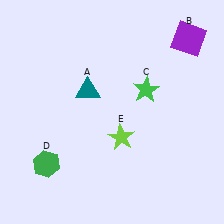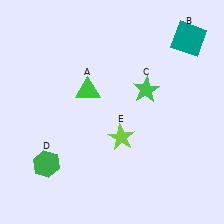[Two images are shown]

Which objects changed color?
A changed from teal to green. B changed from purple to teal.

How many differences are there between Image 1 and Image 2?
There are 2 differences between the two images.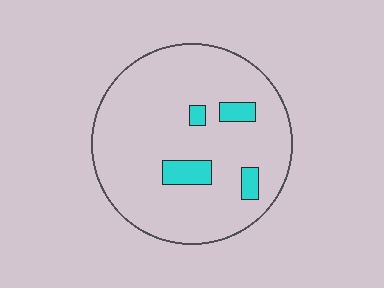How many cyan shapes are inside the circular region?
4.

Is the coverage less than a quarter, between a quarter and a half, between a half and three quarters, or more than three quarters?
Less than a quarter.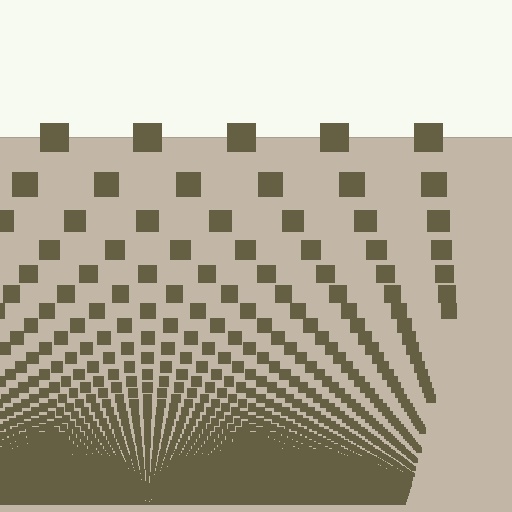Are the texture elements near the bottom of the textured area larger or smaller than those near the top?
Smaller. The gradient is inverted — elements near the bottom are smaller and denser.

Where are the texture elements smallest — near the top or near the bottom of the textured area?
Near the bottom.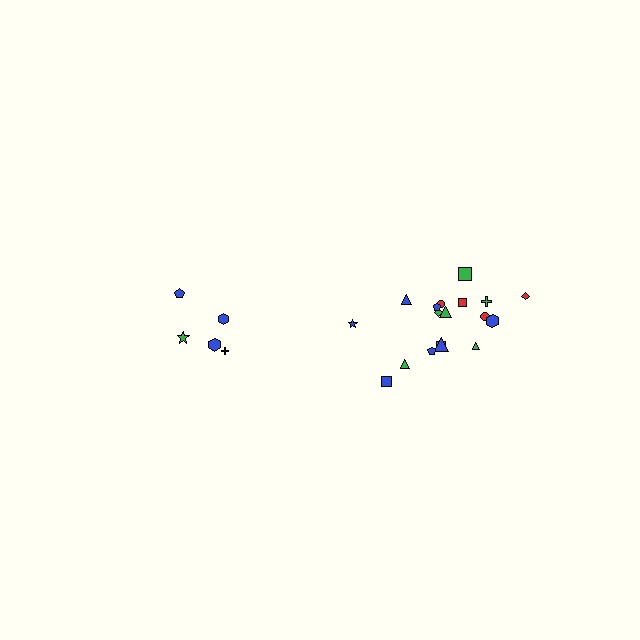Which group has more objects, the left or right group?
The right group.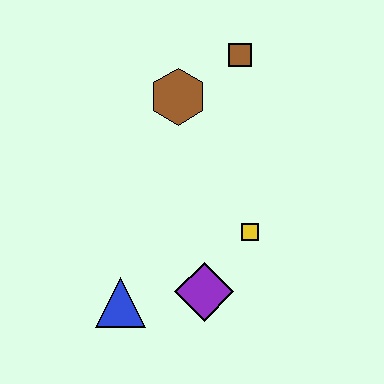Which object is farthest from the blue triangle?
The brown square is farthest from the blue triangle.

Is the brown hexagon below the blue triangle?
No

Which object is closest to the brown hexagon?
The brown square is closest to the brown hexagon.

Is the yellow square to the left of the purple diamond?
No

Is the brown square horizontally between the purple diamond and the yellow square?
Yes